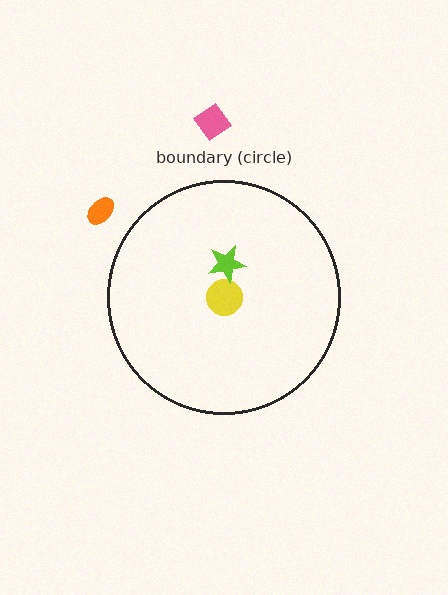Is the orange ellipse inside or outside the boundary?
Outside.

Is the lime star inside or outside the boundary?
Inside.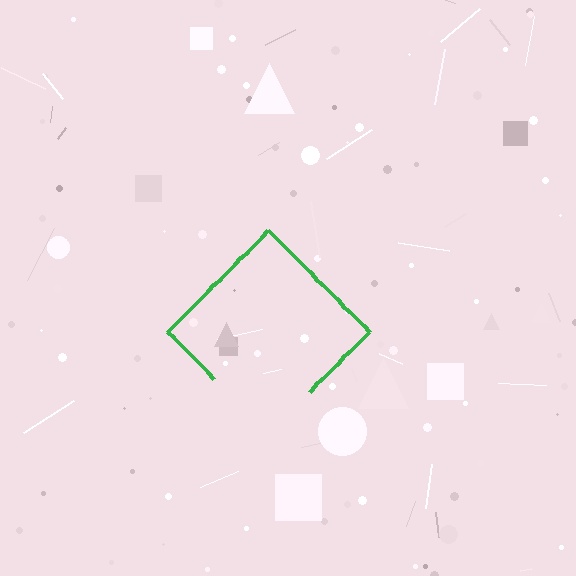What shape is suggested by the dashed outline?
The dashed outline suggests a diamond.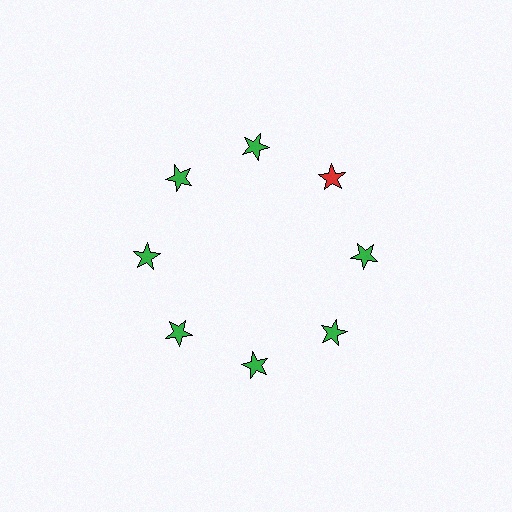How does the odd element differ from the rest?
It has a different color: red instead of green.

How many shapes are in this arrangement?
There are 8 shapes arranged in a ring pattern.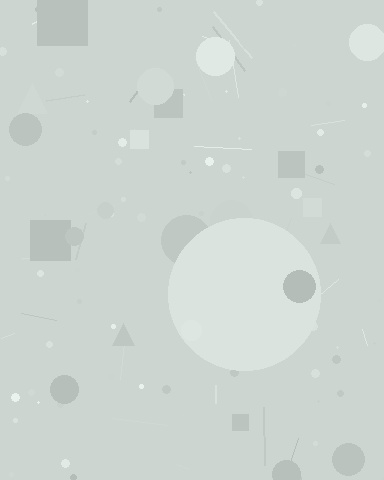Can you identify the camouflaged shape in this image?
The camouflaged shape is a circle.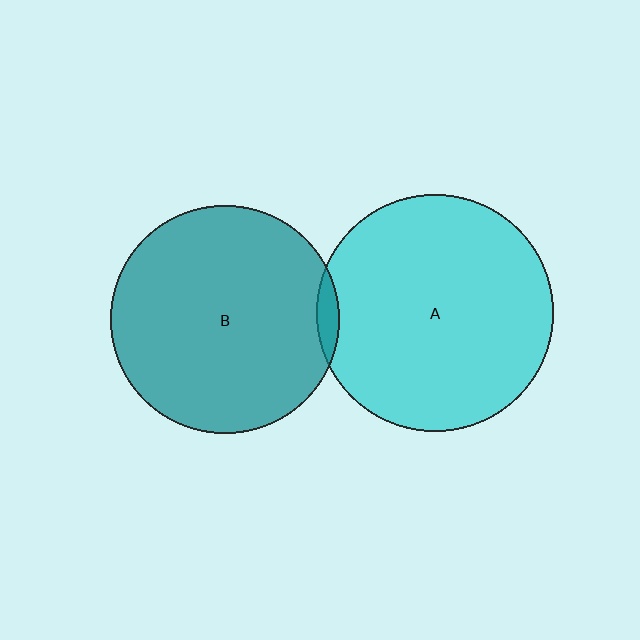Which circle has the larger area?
Circle A (cyan).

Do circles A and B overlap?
Yes.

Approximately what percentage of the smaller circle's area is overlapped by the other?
Approximately 5%.